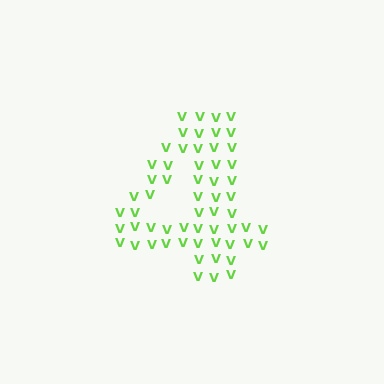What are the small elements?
The small elements are letter V's.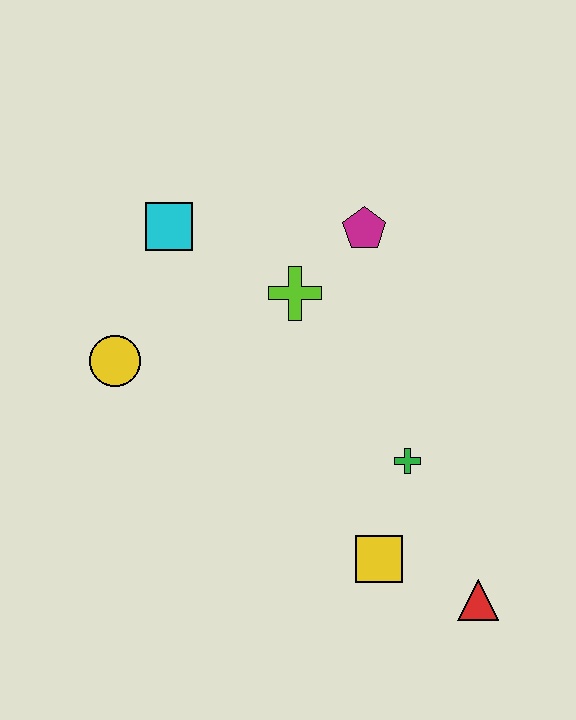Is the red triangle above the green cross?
No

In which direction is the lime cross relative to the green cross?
The lime cross is above the green cross.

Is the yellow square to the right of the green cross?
No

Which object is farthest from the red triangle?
The cyan square is farthest from the red triangle.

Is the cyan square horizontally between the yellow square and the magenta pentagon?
No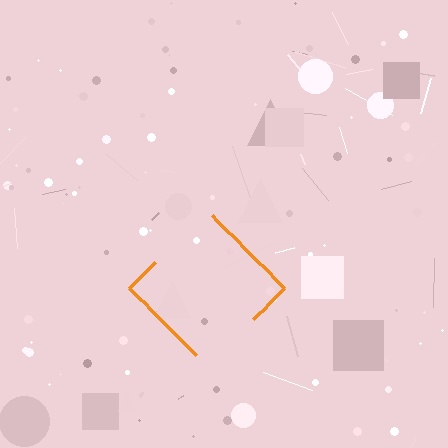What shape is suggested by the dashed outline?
The dashed outline suggests a diamond.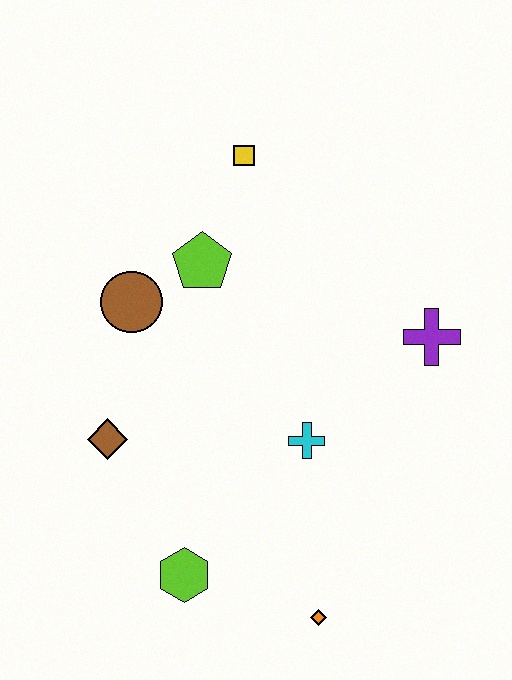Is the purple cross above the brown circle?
No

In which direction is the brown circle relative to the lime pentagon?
The brown circle is to the left of the lime pentagon.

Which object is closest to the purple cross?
The cyan cross is closest to the purple cross.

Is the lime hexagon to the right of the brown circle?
Yes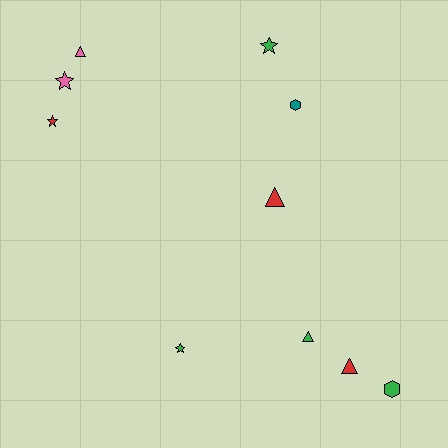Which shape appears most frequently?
Star, with 4 objects.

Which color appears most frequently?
Green, with 4 objects.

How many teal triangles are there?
There are no teal triangles.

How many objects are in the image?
There are 10 objects.